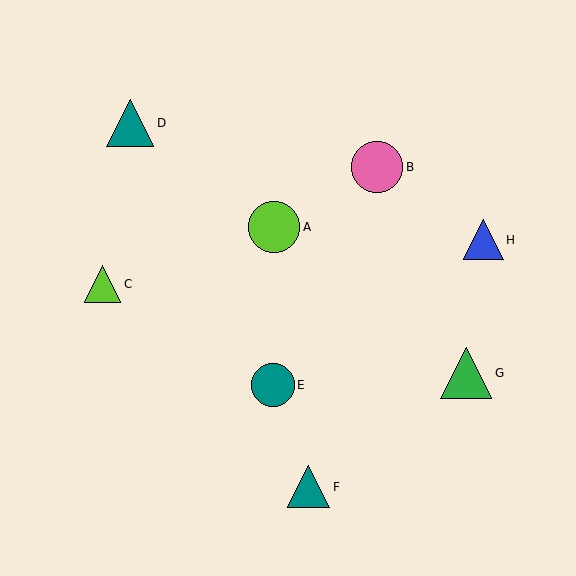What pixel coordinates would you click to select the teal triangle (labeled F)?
Click at (309, 487) to select the teal triangle F.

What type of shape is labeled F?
Shape F is a teal triangle.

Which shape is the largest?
The green triangle (labeled G) is the largest.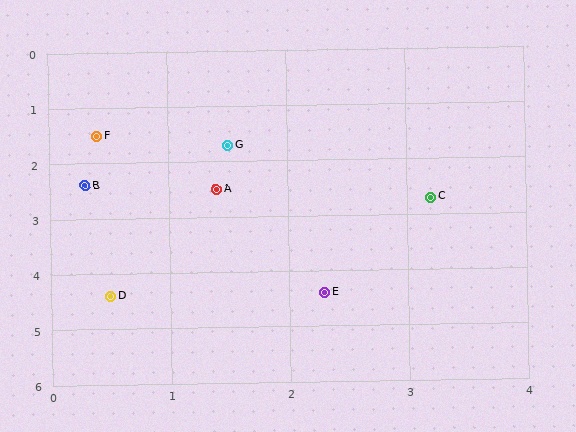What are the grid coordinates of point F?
Point F is at approximately (0.4, 1.5).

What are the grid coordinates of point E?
Point E is at approximately (2.3, 4.4).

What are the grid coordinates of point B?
Point B is at approximately (0.3, 2.4).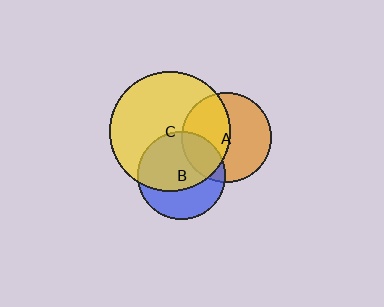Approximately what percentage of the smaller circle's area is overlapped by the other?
Approximately 25%.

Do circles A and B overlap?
Yes.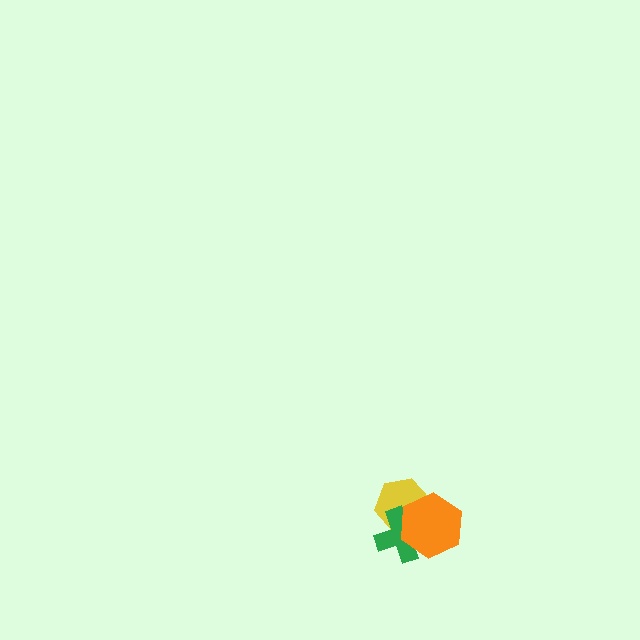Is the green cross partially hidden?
Yes, it is partially covered by another shape.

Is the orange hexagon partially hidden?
No, no other shape covers it.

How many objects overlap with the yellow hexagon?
2 objects overlap with the yellow hexagon.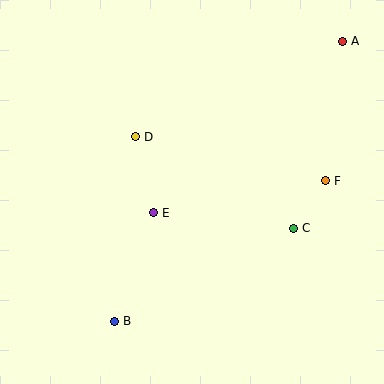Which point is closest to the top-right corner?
Point A is closest to the top-right corner.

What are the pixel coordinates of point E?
Point E is at (154, 213).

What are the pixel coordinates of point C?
Point C is at (294, 228).